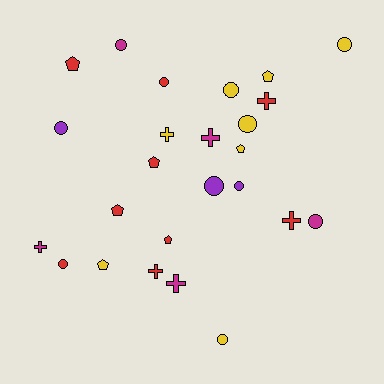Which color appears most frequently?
Red, with 9 objects.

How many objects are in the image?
There are 25 objects.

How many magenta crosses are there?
There are 3 magenta crosses.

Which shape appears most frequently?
Circle, with 11 objects.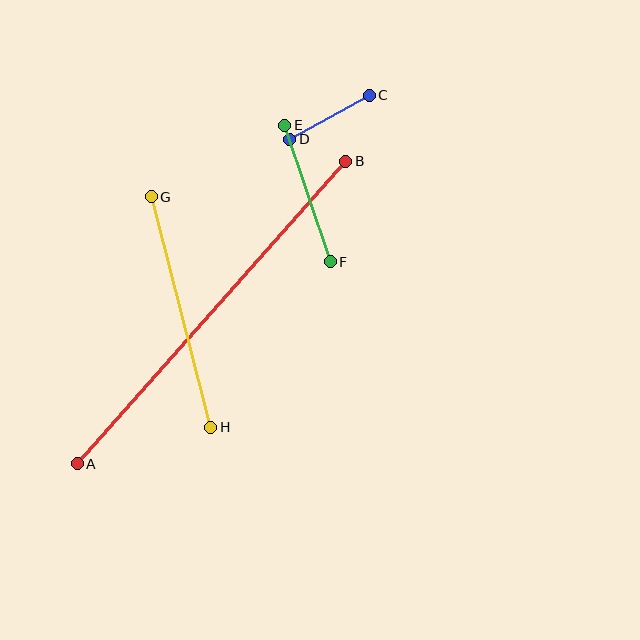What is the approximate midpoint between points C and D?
The midpoint is at approximately (329, 117) pixels.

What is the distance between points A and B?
The distance is approximately 404 pixels.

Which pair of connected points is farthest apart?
Points A and B are farthest apart.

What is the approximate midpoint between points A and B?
The midpoint is at approximately (212, 312) pixels.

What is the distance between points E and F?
The distance is approximately 144 pixels.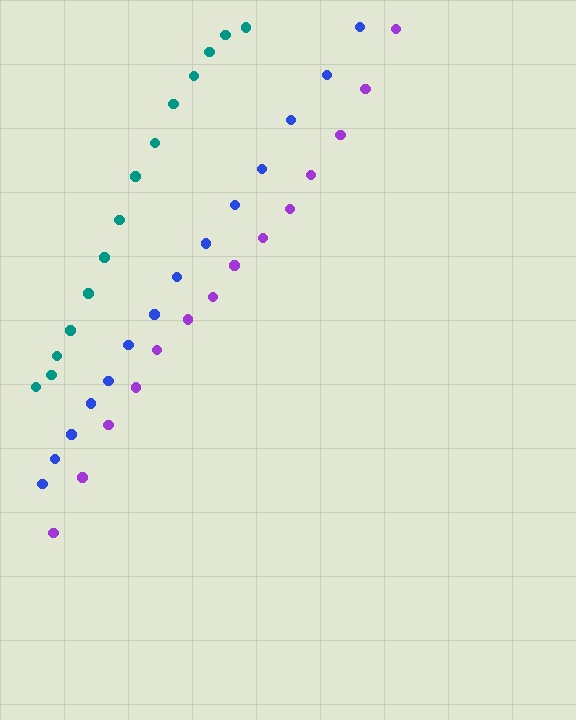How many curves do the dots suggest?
There are 3 distinct paths.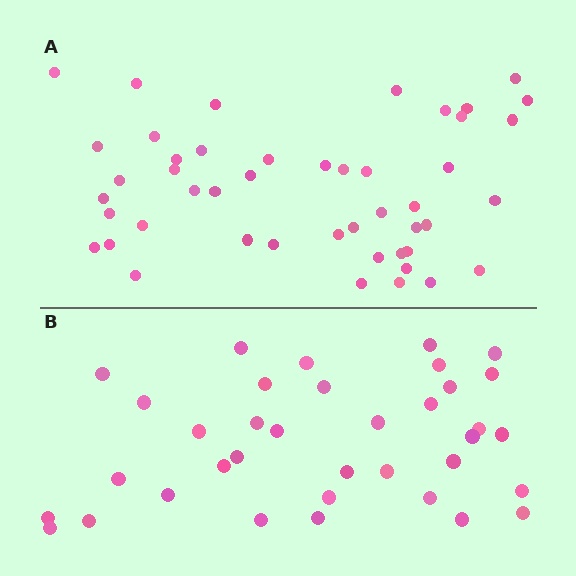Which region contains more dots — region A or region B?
Region A (the top region) has more dots.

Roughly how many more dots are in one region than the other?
Region A has roughly 12 or so more dots than region B.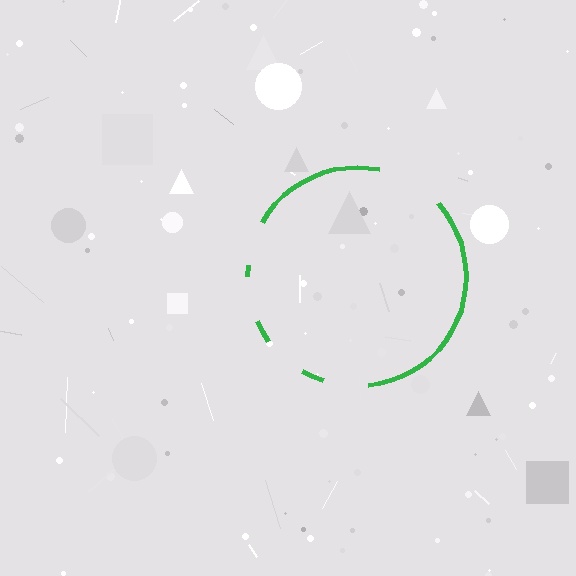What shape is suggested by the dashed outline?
The dashed outline suggests a circle.